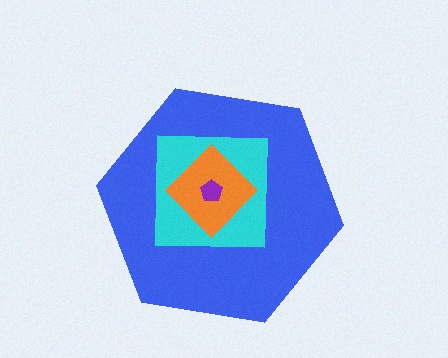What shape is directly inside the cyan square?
The orange diamond.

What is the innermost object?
The purple pentagon.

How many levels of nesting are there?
4.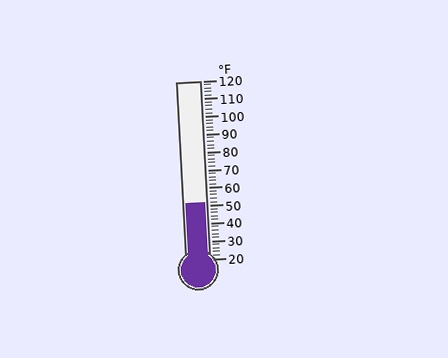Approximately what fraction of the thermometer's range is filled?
The thermometer is filled to approximately 30% of its range.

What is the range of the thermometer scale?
The thermometer scale ranges from 20°F to 120°F.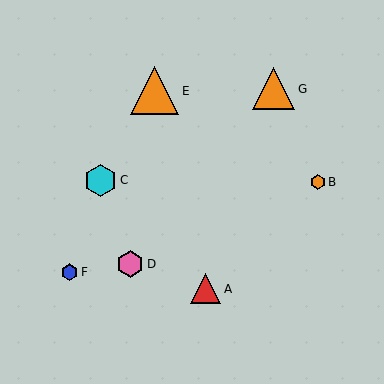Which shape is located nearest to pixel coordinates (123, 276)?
The pink hexagon (labeled D) at (130, 264) is nearest to that location.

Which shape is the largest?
The orange triangle (labeled E) is the largest.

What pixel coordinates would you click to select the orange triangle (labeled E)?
Click at (154, 91) to select the orange triangle E.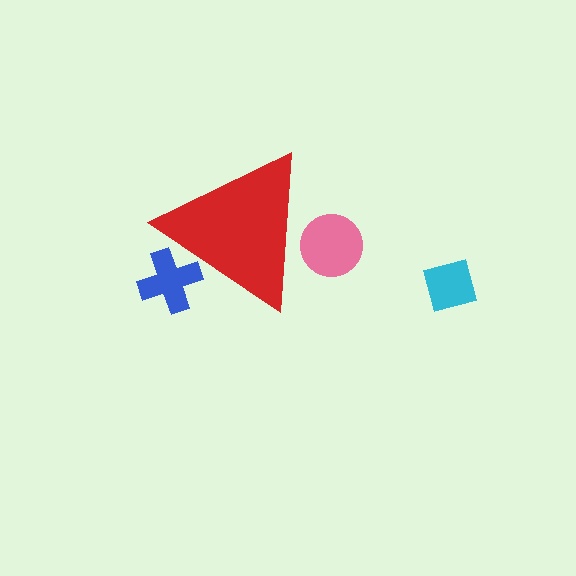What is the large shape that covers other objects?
A red triangle.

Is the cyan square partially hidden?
No, the cyan square is fully visible.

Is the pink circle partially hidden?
Yes, the pink circle is partially hidden behind the red triangle.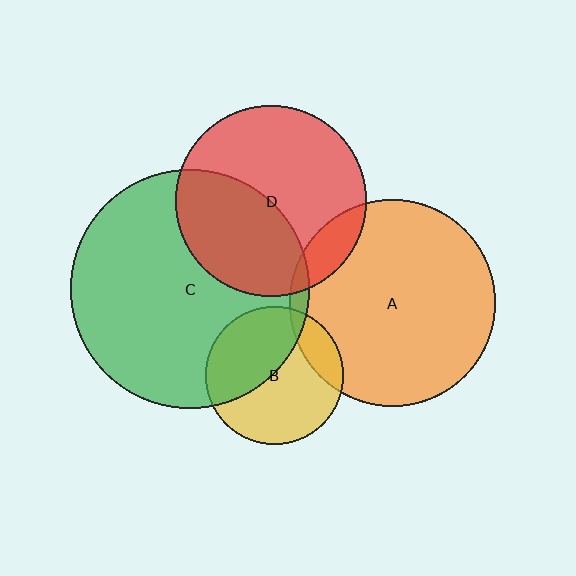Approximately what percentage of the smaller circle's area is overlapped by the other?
Approximately 45%.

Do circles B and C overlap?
Yes.